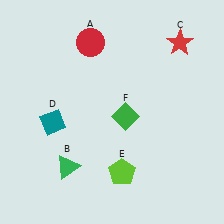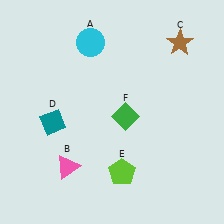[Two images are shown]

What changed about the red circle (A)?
In Image 1, A is red. In Image 2, it changed to cyan.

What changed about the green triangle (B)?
In Image 1, B is green. In Image 2, it changed to pink.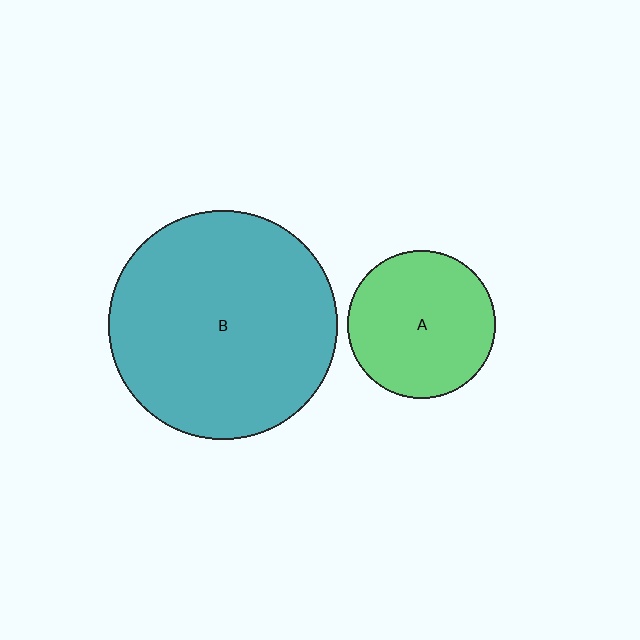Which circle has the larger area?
Circle B (teal).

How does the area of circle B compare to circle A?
Approximately 2.4 times.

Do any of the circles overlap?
No, none of the circles overlap.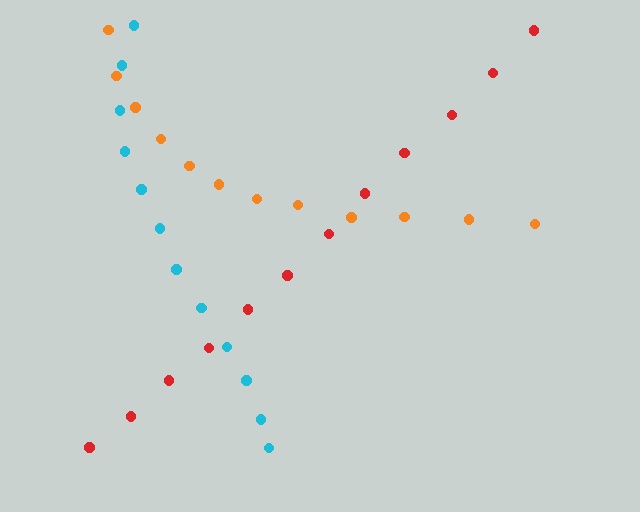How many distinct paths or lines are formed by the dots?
There are 3 distinct paths.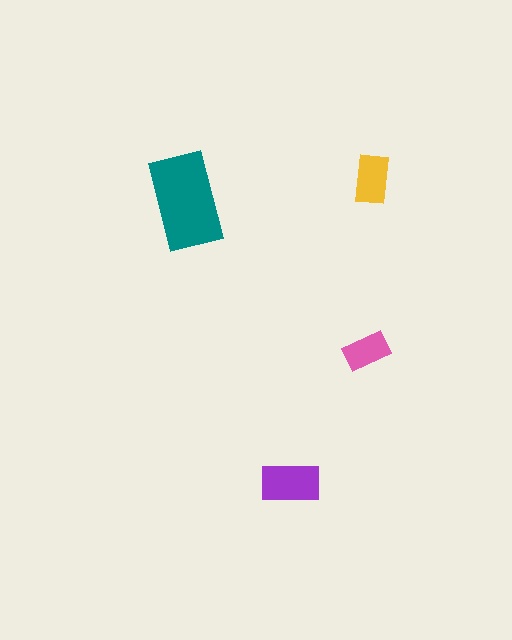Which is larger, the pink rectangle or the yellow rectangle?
The yellow one.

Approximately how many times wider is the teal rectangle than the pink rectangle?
About 2 times wider.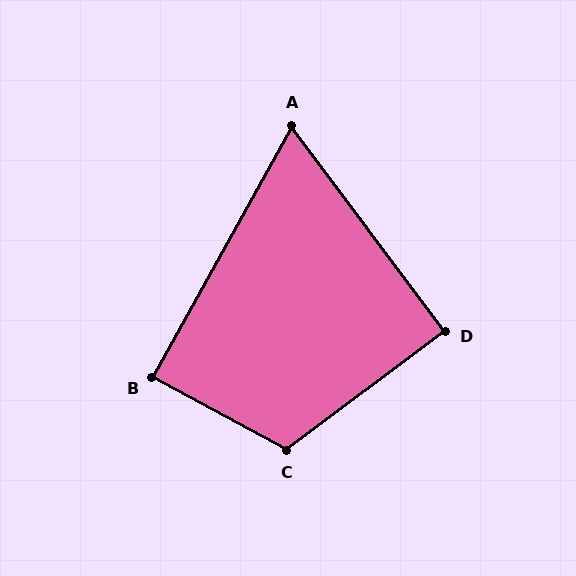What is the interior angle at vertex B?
Approximately 90 degrees (approximately right).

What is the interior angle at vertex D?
Approximately 90 degrees (approximately right).